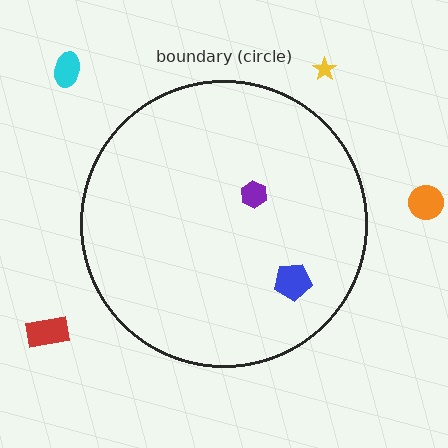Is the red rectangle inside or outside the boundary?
Outside.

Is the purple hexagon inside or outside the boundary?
Inside.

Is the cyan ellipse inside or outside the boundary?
Outside.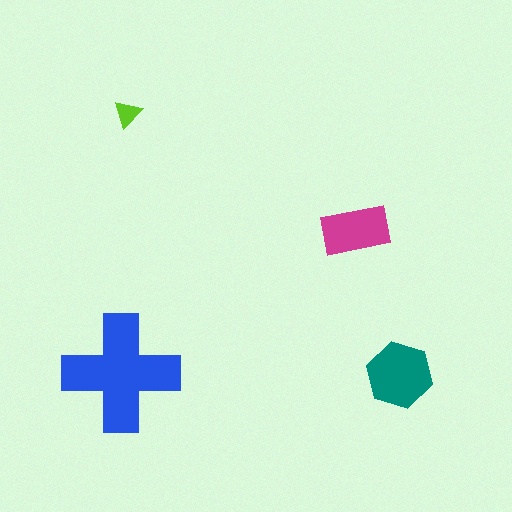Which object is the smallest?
The lime triangle.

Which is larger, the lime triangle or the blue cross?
The blue cross.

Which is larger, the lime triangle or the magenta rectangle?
The magenta rectangle.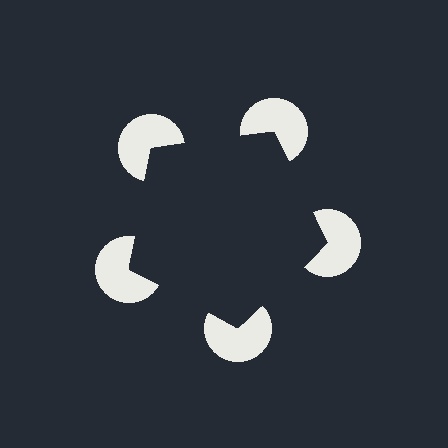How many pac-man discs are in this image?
There are 5 — one at each vertex of the illusory pentagon.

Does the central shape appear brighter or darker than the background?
It typically appears slightly darker than the background, even though no actual brightness change is drawn.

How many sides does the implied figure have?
5 sides.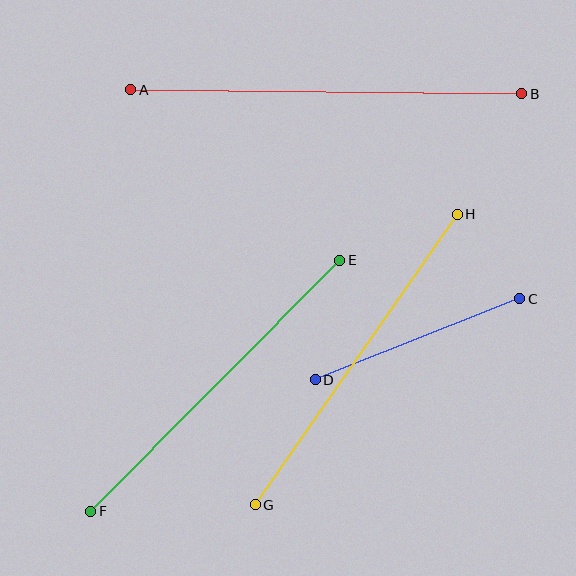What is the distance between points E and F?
The distance is approximately 353 pixels.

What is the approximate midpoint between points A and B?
The midpoint is at approximately (326, 92) pixels.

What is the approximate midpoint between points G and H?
The midpoint is at approximately (356, 360) pixels.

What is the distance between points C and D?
The distance is approximately 220 pixels.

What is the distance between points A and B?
The distance is approximately 391 pixels.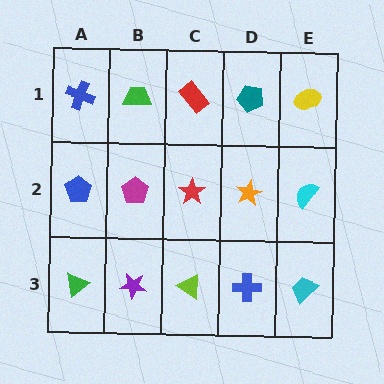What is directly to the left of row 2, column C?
A magenta pentagon.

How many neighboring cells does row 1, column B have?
3.